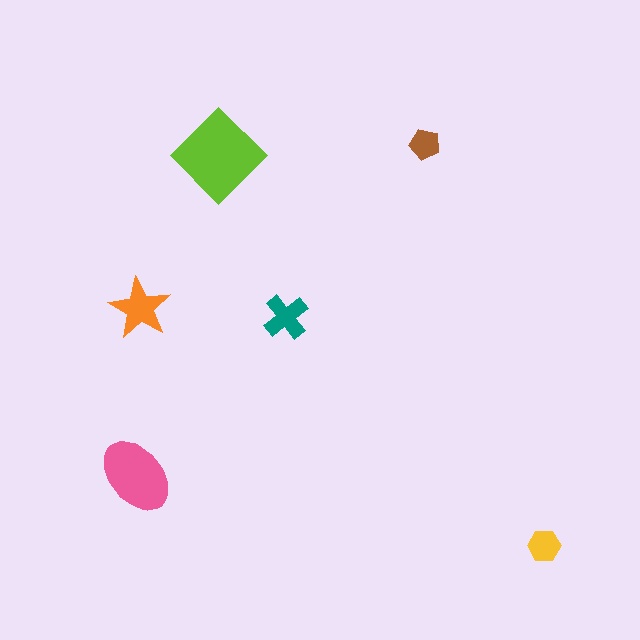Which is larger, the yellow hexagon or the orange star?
The orange star.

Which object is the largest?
The lime diamond.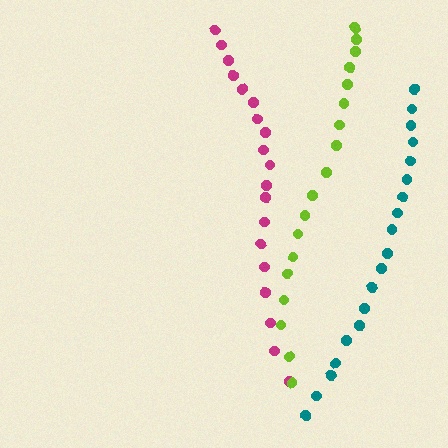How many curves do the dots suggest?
There are 3 distinct paths.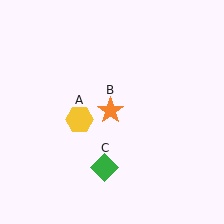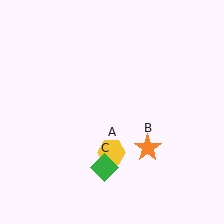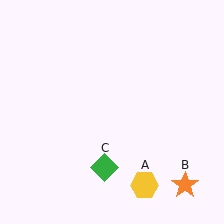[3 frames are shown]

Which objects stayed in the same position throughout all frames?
Green diamond (object C) remained stationary.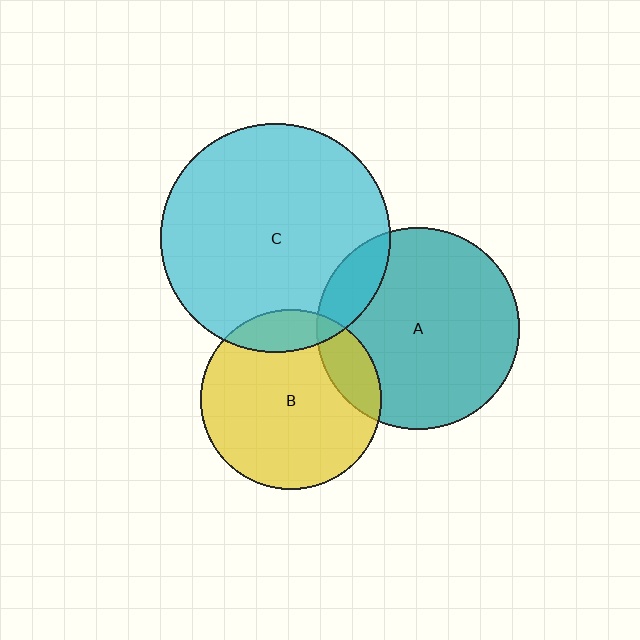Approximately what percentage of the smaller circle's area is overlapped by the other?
Approximately 15%.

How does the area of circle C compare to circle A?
Approximately 1.3 times.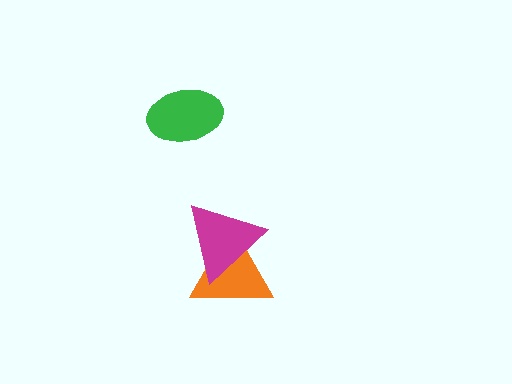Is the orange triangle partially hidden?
Yes, it is partially covered by another shape.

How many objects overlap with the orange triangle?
1 object overlaps with the orange triangle.